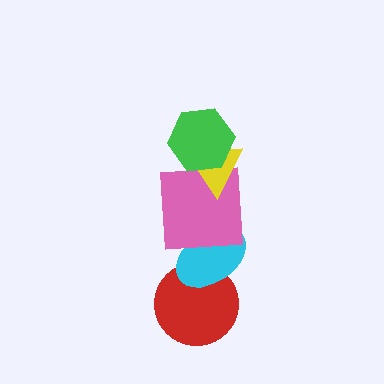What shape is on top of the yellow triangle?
The green hexagon is on top of the yellow triangle.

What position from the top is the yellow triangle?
The yellow triangle is 2nd from the top.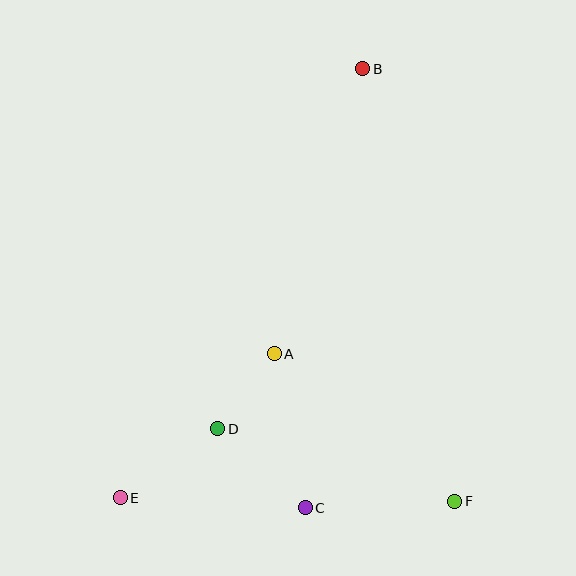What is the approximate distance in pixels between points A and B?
The distance between A and B is approximately 298 pixels.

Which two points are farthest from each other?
Points B and E are farthest from each other.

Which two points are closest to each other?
Points A and D are closest to each other.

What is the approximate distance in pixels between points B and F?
The distance between B and F is approximately 442 pixels.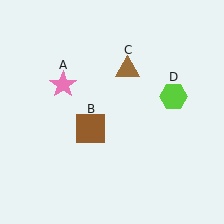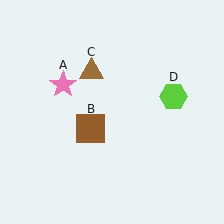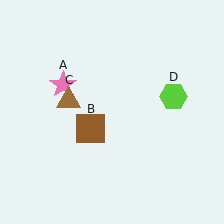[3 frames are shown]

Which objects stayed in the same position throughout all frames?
Pink star (object A) and brown square (object B) and lime hexagon (object D) remained stationary.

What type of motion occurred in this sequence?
The brown triangle (object C) rotated counterclockwise around the center of the scene.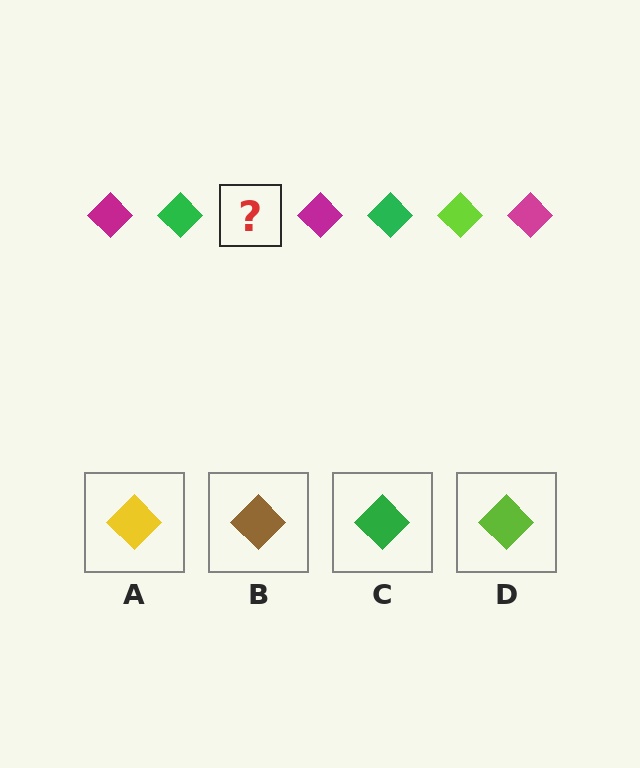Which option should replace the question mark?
Option D.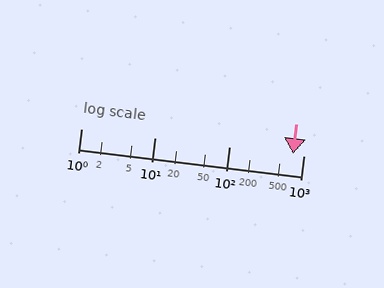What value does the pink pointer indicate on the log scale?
The pointer indicates approximately 730.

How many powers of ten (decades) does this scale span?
The scale spans 3 decades, from 1 to 1000.